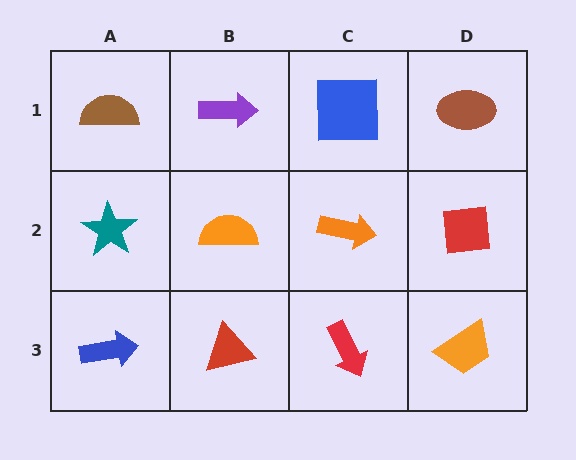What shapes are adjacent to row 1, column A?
A teal star (row 2, column A), a purple arrow (row 1, column B).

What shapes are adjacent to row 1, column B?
An orange semicircle (row 2, column B), a brown semicircle (row 1, column A), a blue square (row 1, column C).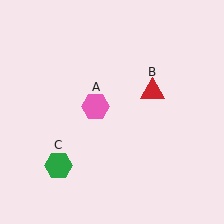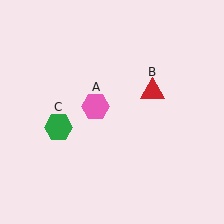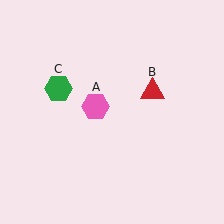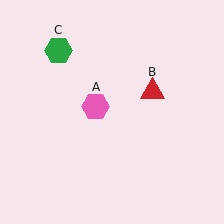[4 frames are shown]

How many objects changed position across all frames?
1 object changed position: green hexagon (object C).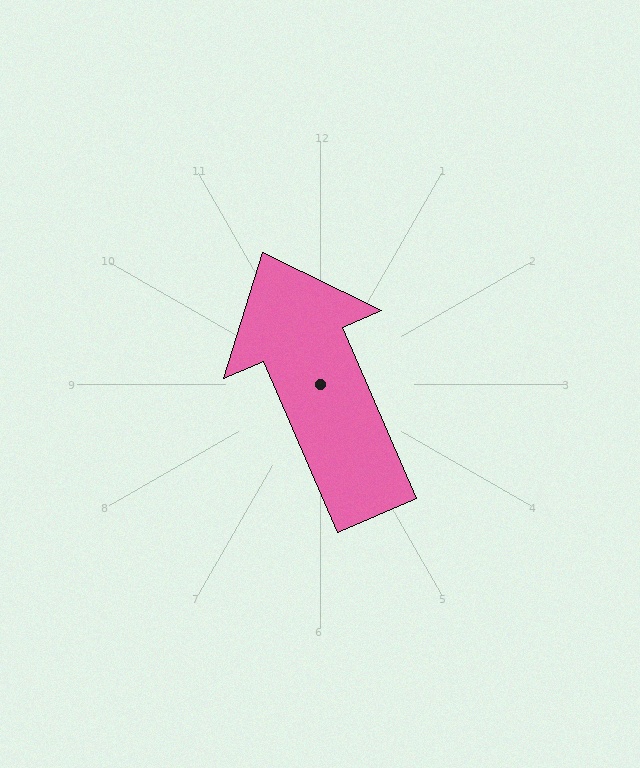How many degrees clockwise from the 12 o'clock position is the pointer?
Approximately 336 degrees.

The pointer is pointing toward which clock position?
Roughly 11 o'clock.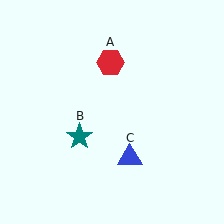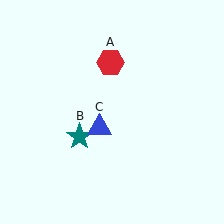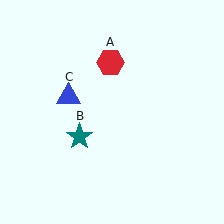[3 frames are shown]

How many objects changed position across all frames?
1 object changed position: blue triangle (object C).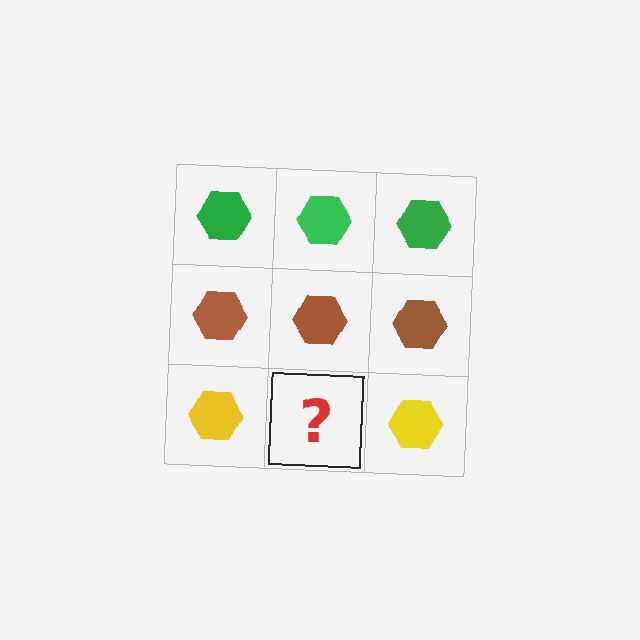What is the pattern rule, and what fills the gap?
The rule is that each row has a consistent color. The gap should be filled with a yellow hexagon.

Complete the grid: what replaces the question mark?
The question mark should be replaced with a yellow hexagon.